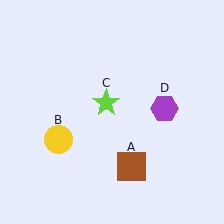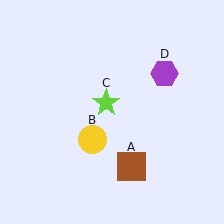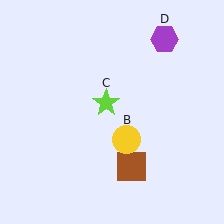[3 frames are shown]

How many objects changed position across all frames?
2 objects changed position: yellow circle (object B), purple hexagon (object D).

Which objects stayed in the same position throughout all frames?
Brown square (object A) and lime star (object C) remained stationary.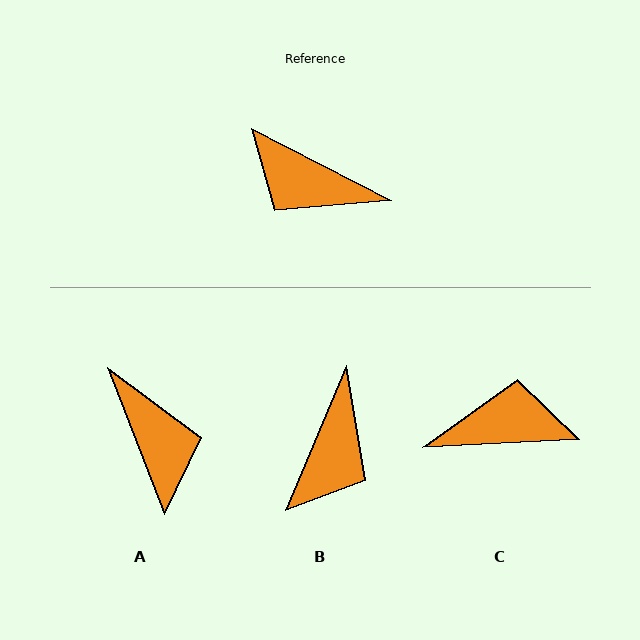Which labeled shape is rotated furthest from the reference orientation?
C, about 150 degrees away.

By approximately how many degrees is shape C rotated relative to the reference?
Approximately 150 degrees clockwise.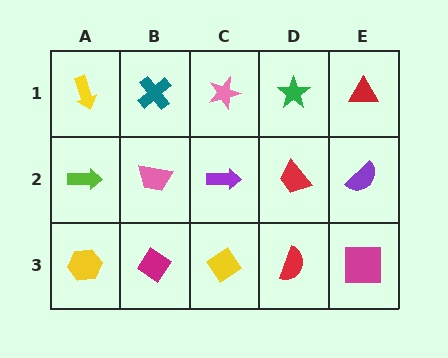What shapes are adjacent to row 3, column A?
A lime arrow (row 2, column A), a magenta diamond (row 3, column B).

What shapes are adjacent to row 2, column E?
A red triangle (row 1, column E), a magenta square (row 3, column E), a red trapezoid (row 2, column D).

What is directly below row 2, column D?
A red semicircle.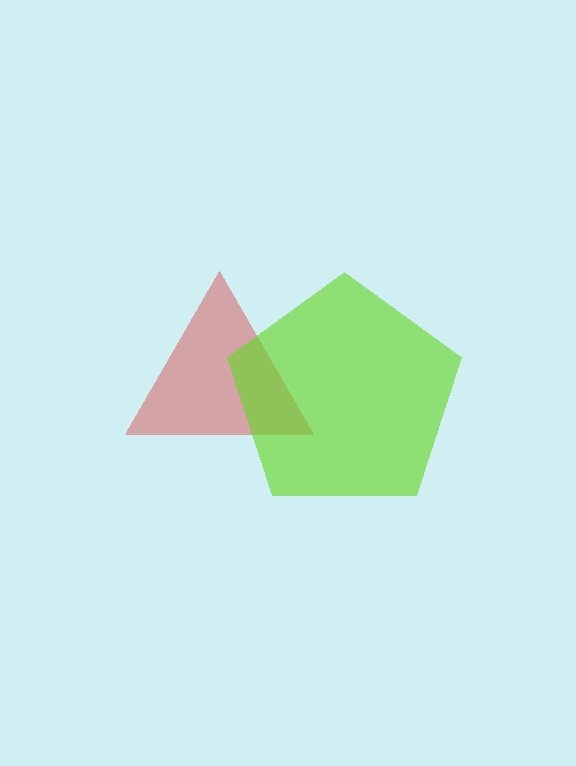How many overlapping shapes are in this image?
There are 2 overlapping shapes in the image.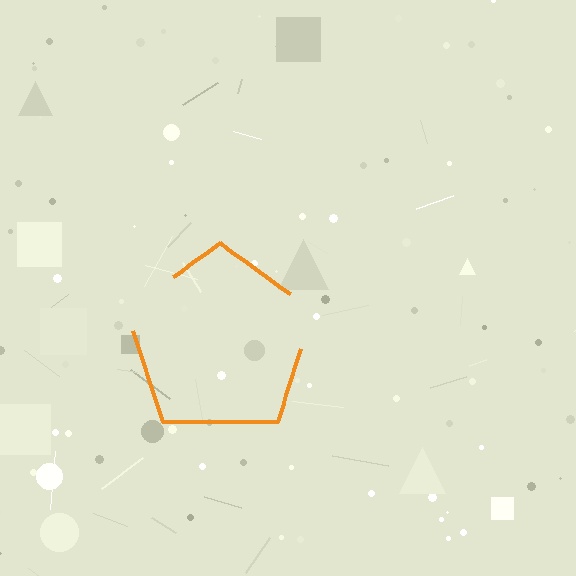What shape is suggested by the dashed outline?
The dashed outline suggests a pentagon.